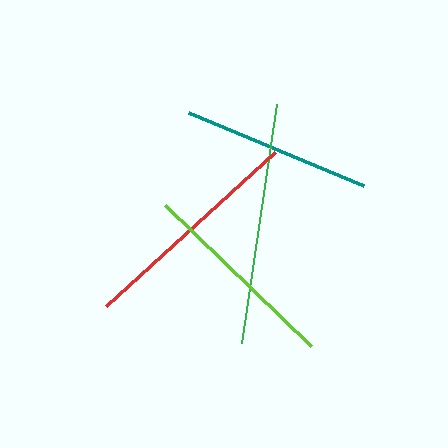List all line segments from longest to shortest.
From longest to shortest: green, red, lime, teal.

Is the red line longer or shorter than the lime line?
The red line is longer than the lime line.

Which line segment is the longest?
The green line is the longest at approximately 242 pixels.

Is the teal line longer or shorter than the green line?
The green line is longer than the teal line.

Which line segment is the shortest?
The teal line is the shortest at approximately 190 pixels.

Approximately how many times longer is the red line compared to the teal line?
The red line is approximately 1.2 times the length of the teal line.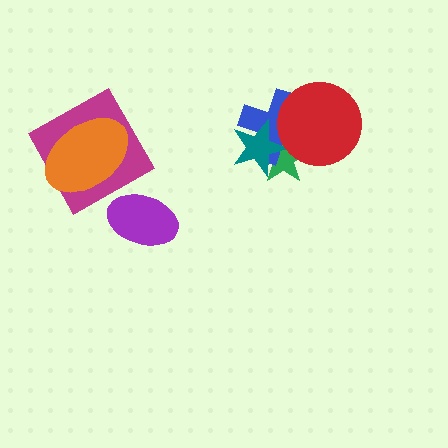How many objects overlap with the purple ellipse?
0 objects overlap with the purple ellipse.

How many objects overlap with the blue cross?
3 objects overlap with the blue cross.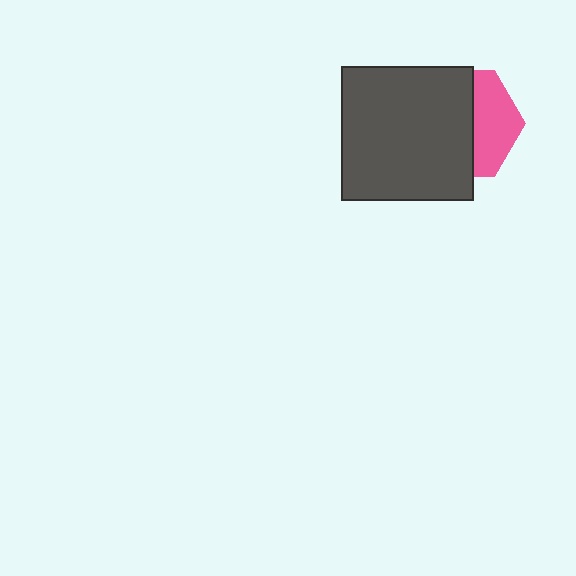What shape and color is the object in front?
The object in front is a dark gray rectangle.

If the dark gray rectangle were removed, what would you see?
You would see the complete pink hexagon.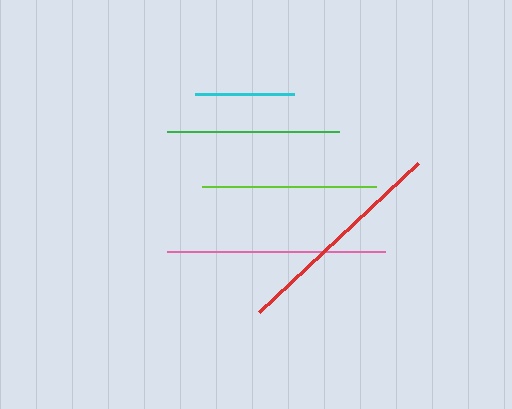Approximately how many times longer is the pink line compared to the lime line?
The pink line is approximately 1.3 times the length of the lime line.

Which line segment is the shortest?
The cyan line is the shortest at approximately 99 pixels.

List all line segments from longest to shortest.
From longest to shortest: pink, red, lime, green, cyan.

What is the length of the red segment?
The red segment is approximately 218 pixels long.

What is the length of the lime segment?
The lime segment is approximately 174 pixels long.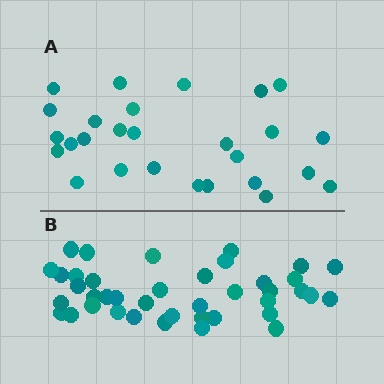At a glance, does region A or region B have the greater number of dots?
Region B (the bottom region) has more dots.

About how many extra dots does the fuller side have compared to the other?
Region B has approximately 15 more dots than region A.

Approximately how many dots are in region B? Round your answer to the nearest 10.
About 40 dots.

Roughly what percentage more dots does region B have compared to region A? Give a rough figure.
About 50% more.